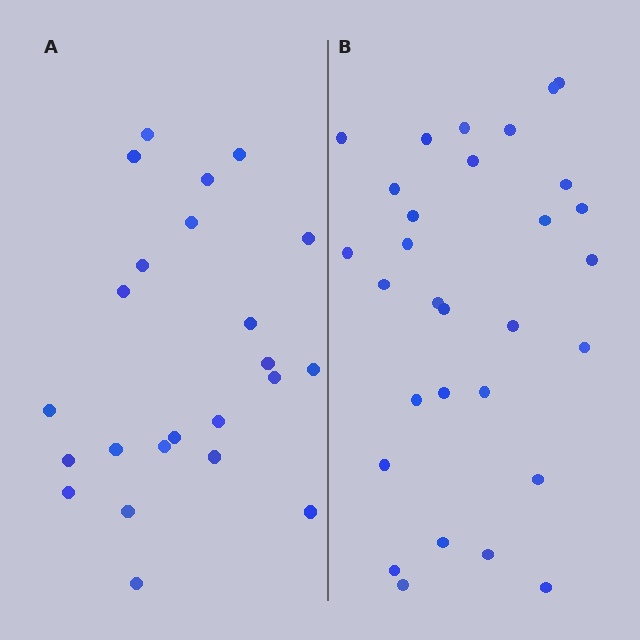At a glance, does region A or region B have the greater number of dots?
Region B (the right region) has more dots.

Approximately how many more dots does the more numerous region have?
Region B has roughly 8 or so more dots than region A.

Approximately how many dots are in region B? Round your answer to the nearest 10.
About 30 dots.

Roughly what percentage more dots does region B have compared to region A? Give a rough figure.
About 30% more.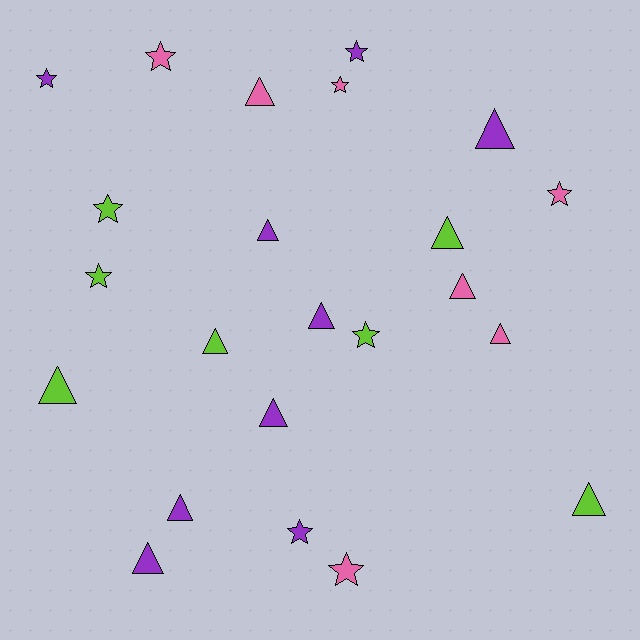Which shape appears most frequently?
Triangle, with 13 objects.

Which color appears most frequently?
Purple, with 9 objects.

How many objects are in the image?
There are 23 objects.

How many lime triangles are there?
There are 4 lime triangles.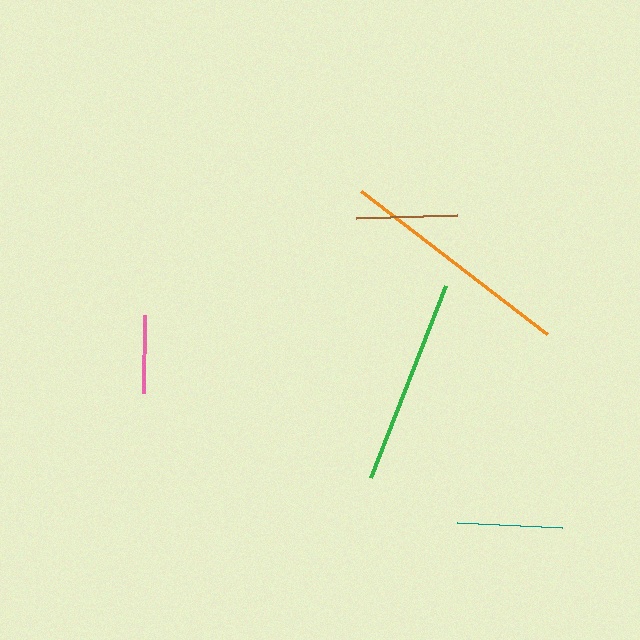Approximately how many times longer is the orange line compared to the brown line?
The orange line is approximately 2.3 times the length of the brown line.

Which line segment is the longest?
The orange line is the longest at approximately 234 pixels.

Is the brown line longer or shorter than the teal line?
The teal line is longer than the brown line.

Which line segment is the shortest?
The pink line is the shortest at approximately 78 pixels.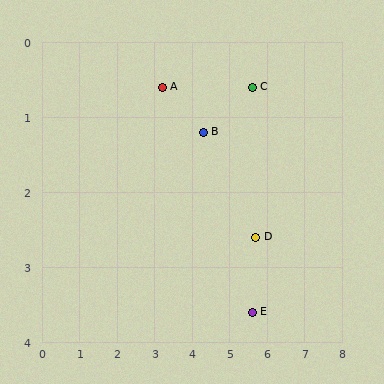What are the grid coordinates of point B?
Point B is at approximately (4.3, 1.2).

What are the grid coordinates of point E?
Point E is at approximately (5.6, 3.6).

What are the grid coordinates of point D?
Point D is at approximately (5.7, 2.6).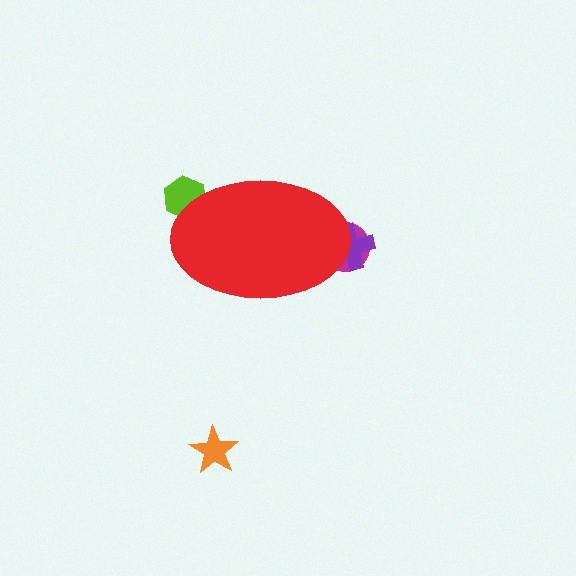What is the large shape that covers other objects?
A red ellipse.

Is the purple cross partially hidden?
Yes, the purple cross is partially hidden behind the red ellipse.